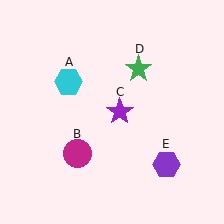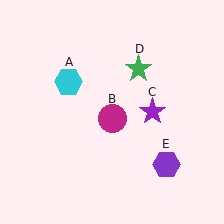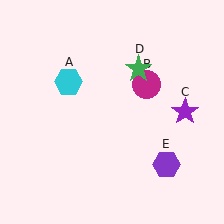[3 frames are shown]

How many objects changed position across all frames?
2 objects changed position: magenta circle (object B), purple star (object C).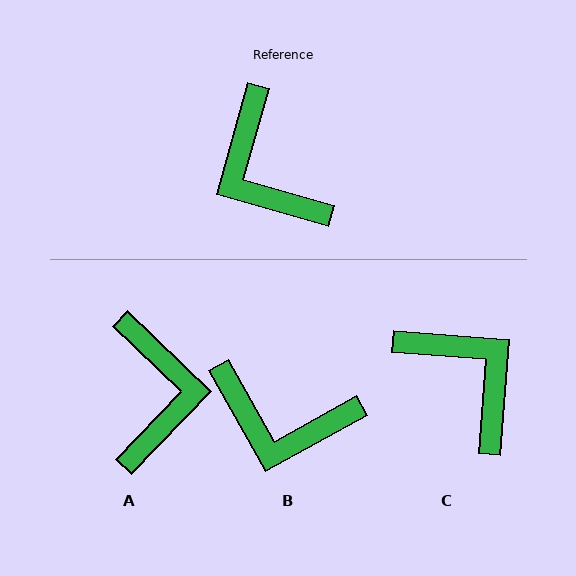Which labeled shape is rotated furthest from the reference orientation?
C, about 168 degrees away.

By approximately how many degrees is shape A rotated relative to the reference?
Approximately 152 degrees counter-clockwise.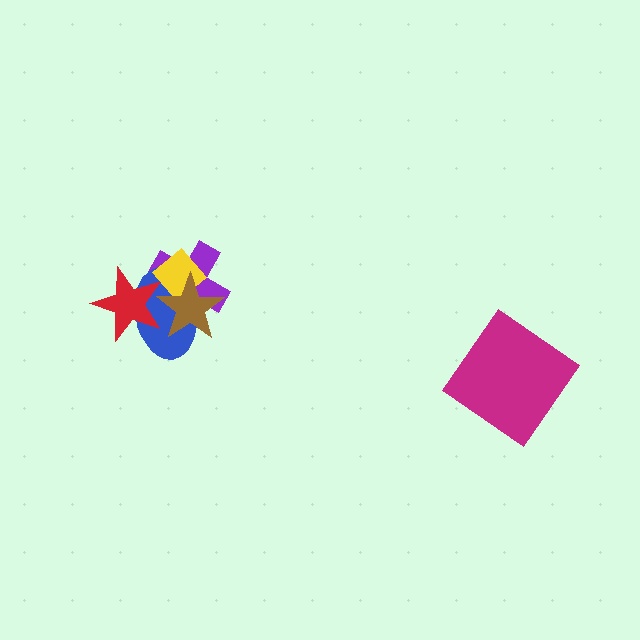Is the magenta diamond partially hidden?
No, no other shape covers it.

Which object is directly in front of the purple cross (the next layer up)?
The blue ellipse is directly in front of the purple cross.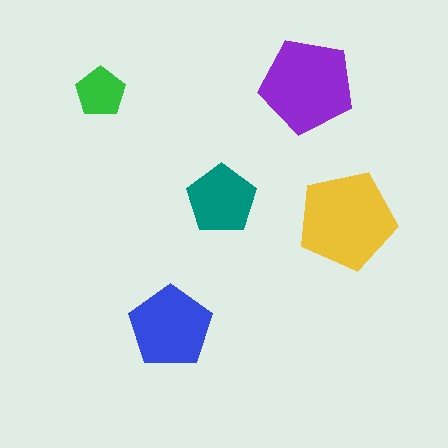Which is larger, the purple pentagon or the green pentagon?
The purple one.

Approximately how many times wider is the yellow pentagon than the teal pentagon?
About 1.5 times wider.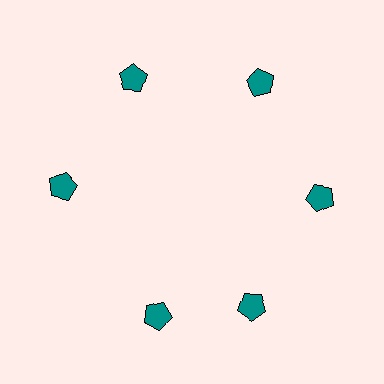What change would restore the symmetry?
The symmetry would be restored by rotating it back into even spacing with its neighbors so that all 6 pentagons sit at equal angles and equal distance from the center.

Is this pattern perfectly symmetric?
No. The 6 teal pentagons are arranged in a ring, but one element near the 7 o'clock position is rotated out of alignment along the ring, breaking the 6-fold rotational symmetry.